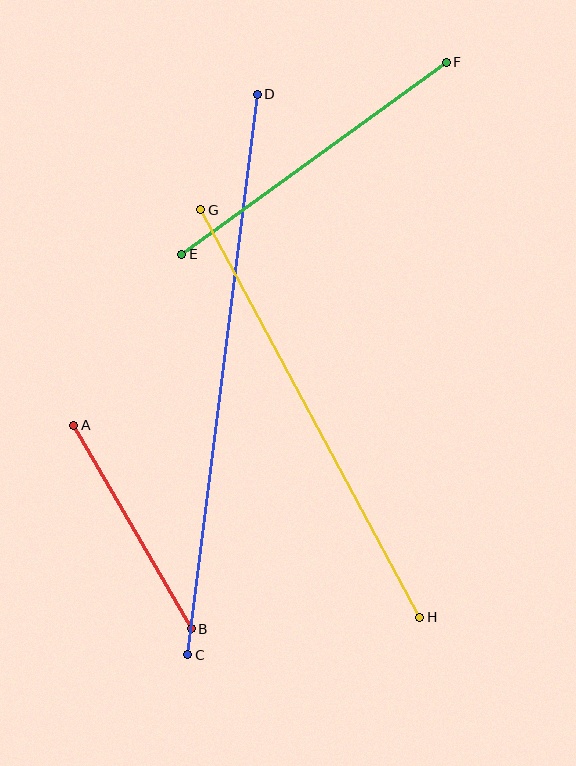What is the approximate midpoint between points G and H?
The midpoint is at approximately (310, 413) pixels.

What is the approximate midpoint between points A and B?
The midpoint is at approximately (133, 527) pixels.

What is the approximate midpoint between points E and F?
The midpoint is at approximately (314, 158) pixels.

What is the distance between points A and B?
The distance is approximately 235 pixels.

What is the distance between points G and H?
The distance is approximately 463 pixels.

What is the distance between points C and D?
The distance is approximately 565 pixels.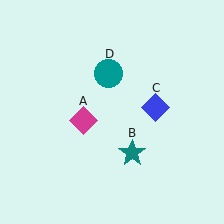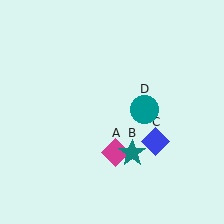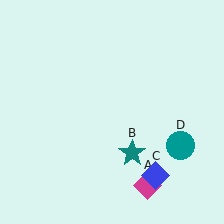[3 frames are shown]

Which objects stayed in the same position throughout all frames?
Teal star (object B) remained stationary.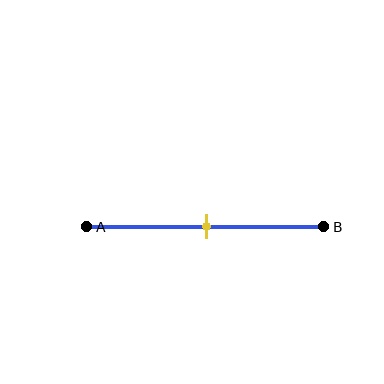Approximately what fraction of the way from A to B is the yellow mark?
The yellow mark is approximately 50% of the way from A to B.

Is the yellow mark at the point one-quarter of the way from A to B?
No, the mark is at about 50% from A, not at the 25% one-quarter point.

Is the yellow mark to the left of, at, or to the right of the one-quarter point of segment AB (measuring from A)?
The yellow mark is to the right of the one-quarter point of segment AB.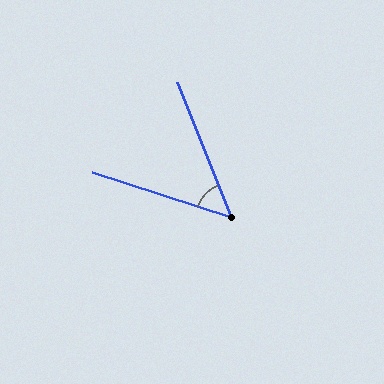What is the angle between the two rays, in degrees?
Approximately 50 degrees.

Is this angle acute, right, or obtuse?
It is acute.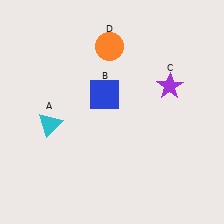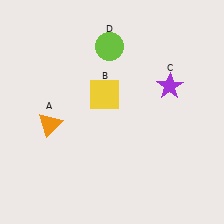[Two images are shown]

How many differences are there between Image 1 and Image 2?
There are 3 differences between the two images.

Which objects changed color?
A changed from cyan to orange. B changed from blue to yellow. D changed from orange to lime.